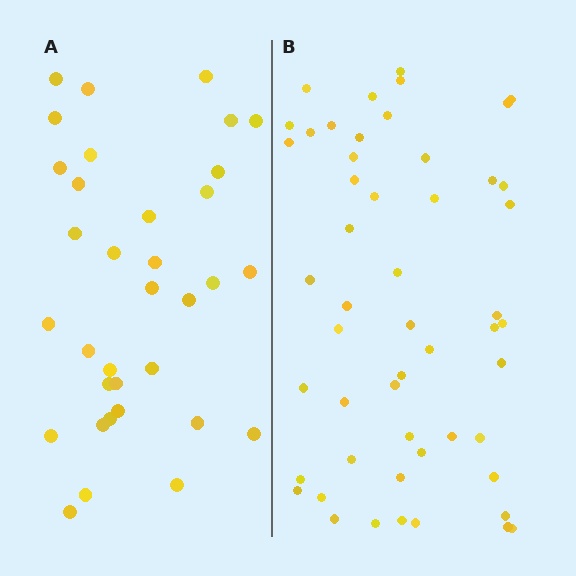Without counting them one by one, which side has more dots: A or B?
Region B (the right region) has more dots.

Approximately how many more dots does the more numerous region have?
Region B has approximately 20 more dots than region A.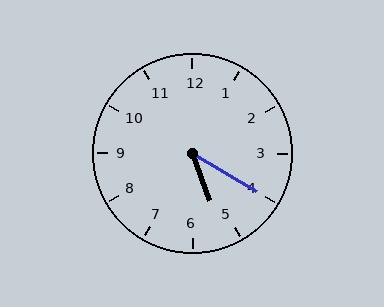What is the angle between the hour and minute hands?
Approximately 40 degrees.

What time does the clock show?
5:20.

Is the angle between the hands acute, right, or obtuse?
It is acute.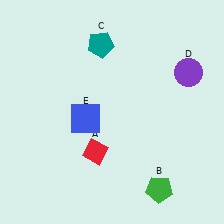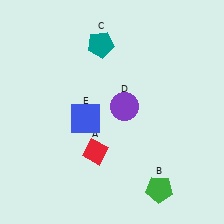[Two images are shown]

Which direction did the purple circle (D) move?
The purple circle (D) moved left.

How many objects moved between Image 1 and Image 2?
1 object moved between the two images.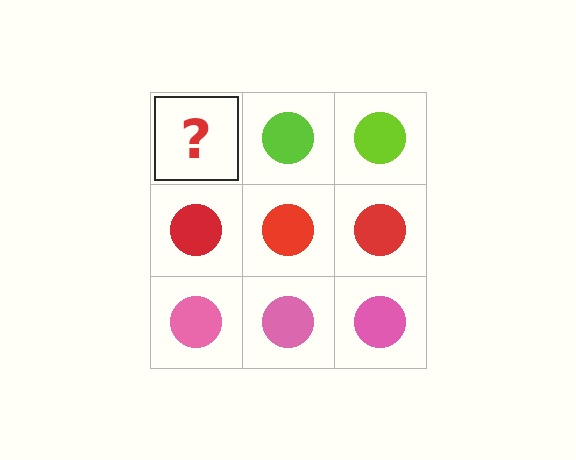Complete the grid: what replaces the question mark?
The question mark should be replaced with a lime circle.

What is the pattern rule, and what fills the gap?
The rule is that each row has a consistent color. The gap should be filled with a lime circle.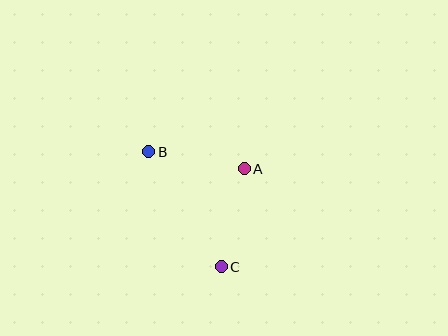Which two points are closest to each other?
Points A and B are closest to each other.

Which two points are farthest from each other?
Points B and C are farthest from each other.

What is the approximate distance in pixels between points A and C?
The distance between A and C is approximately 100 pixels.